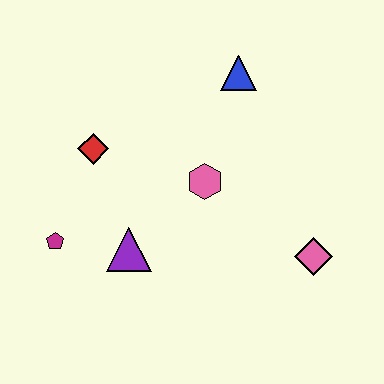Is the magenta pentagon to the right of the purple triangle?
No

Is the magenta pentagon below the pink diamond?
No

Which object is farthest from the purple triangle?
The blue triangle is farthest from the purple triangle.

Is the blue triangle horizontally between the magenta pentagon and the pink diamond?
Yes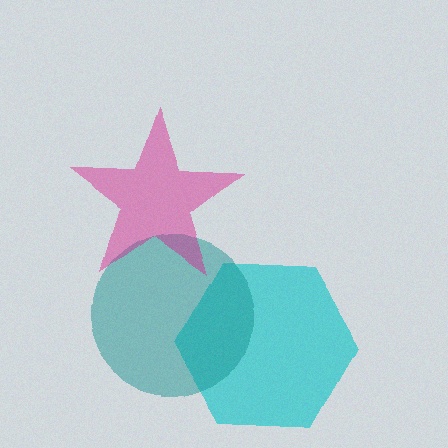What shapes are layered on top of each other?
The layered shapes are: a cyan hexagon, a teal circle, a magenta star.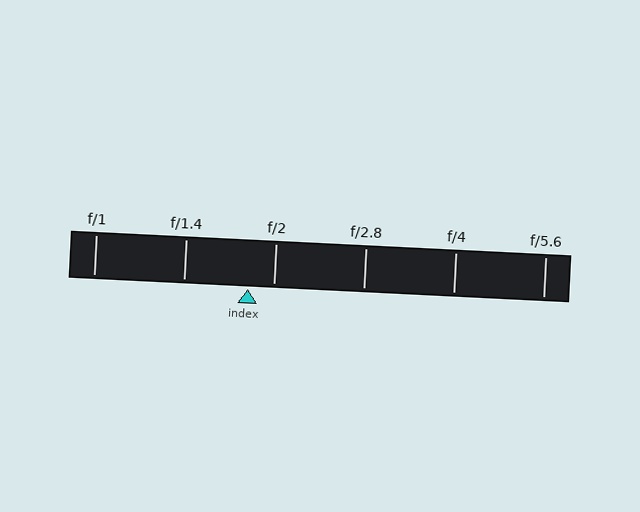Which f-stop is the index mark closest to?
The index mark is closest to f/2.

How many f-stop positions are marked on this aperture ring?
There are 6 f-stop positions marked.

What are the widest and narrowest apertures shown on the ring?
The widest aperture shown is f/1 and the narrowest is f/5.6.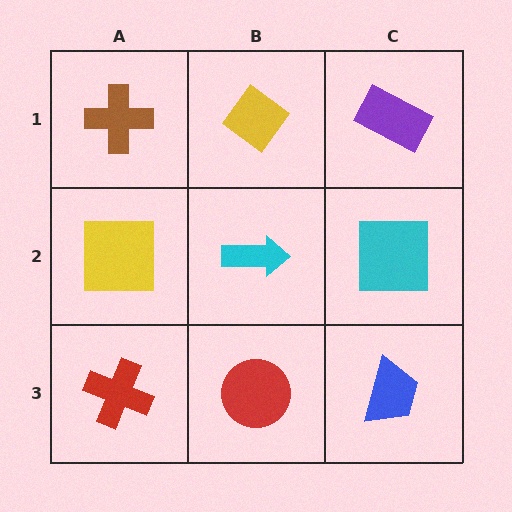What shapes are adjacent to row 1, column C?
A cyan square (row 2, column C), a yellow diamond (row 1, column B).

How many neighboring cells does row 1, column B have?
3.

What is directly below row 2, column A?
A red cross.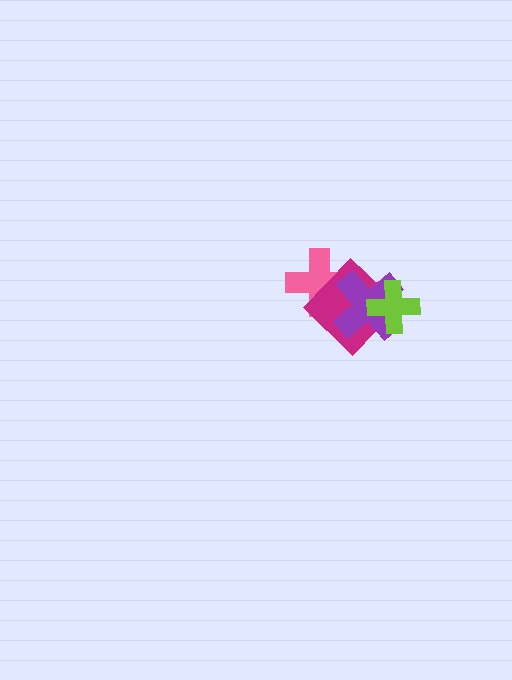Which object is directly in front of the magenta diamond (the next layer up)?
The purple cross is directly in front of the magenta diamond.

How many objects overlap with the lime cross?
2 objects overlap with the lime cross.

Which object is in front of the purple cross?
The lime cross is in front of the purple cross.